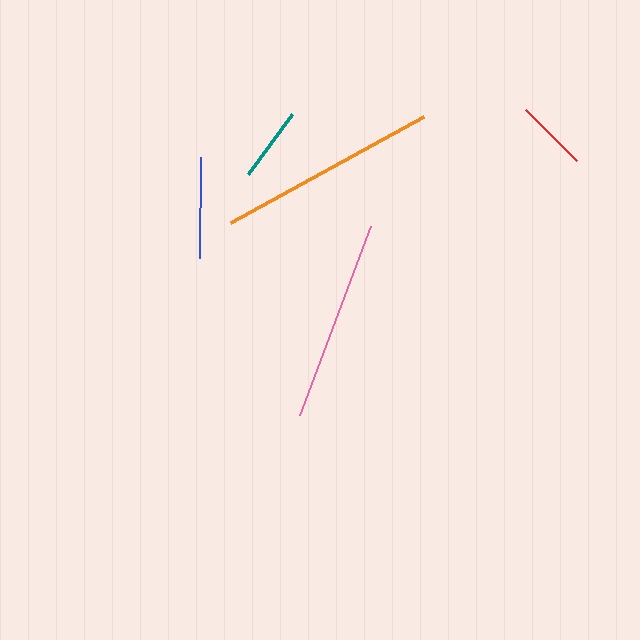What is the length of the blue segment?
The blue segment is approximately 101 pixels long.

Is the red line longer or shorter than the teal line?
The teal line is longer than the red line.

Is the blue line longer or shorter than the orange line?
The orange line is longer than the blue line.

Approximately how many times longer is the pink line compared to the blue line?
The pink line is approximately 2.0 times the length of the blue line.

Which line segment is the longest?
The orange line is the longest at approximately 221 pixels.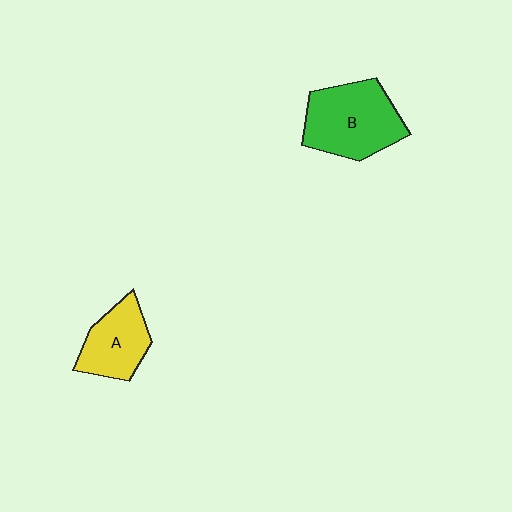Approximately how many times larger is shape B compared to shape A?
Approximately 1.5 times.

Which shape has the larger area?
Shape B (green).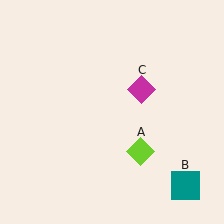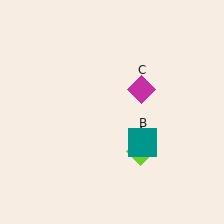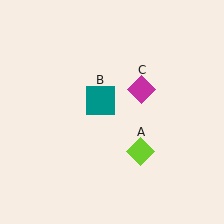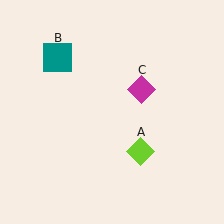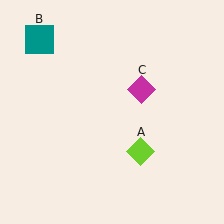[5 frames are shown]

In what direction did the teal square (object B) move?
The teal square (object B) moved up and to the left.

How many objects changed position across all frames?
1 object changed position: teal square (object B).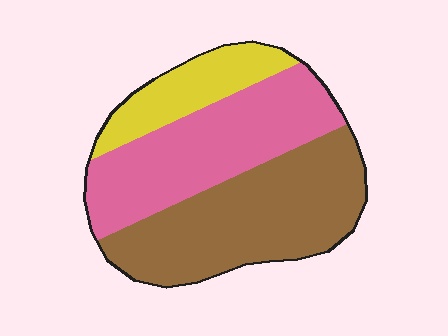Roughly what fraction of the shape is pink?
Pink covers around 40% of the shape.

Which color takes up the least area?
Yellow, at roughly 15%.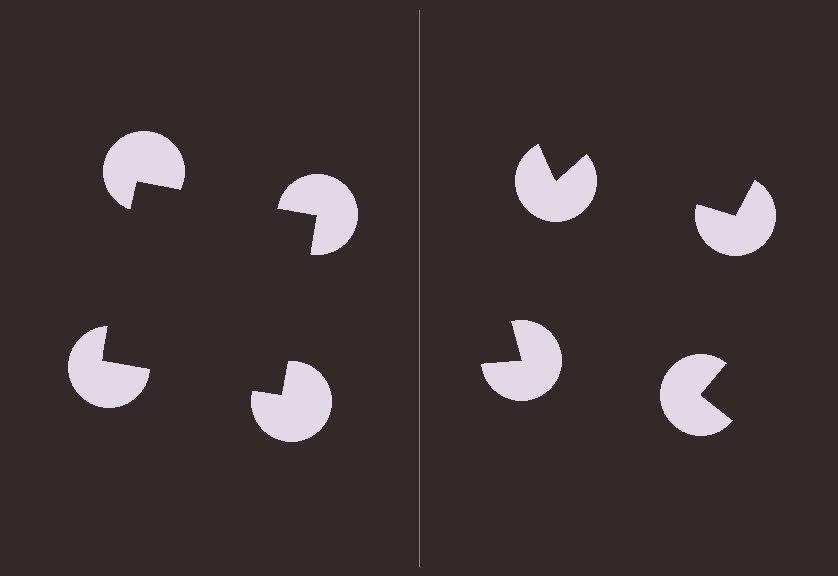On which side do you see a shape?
An illusory square appears on the left side. On the right side the wedge cuts are rotated, so no coherent shape forms.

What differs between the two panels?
The pac-man discs are positioned identically on both sides; only the wedge orientations differ. On the left they align to a square; on the right they are misaligned.